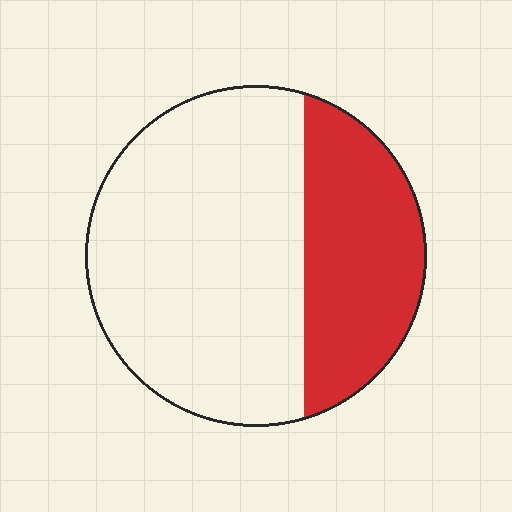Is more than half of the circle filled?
No.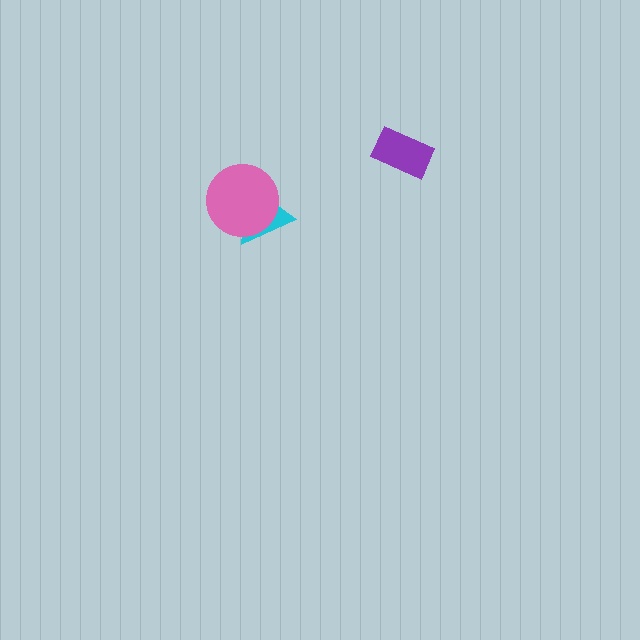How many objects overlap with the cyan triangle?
1 object overlaps with the cyan triangle.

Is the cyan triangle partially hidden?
Yes, it is partially covered by another shape.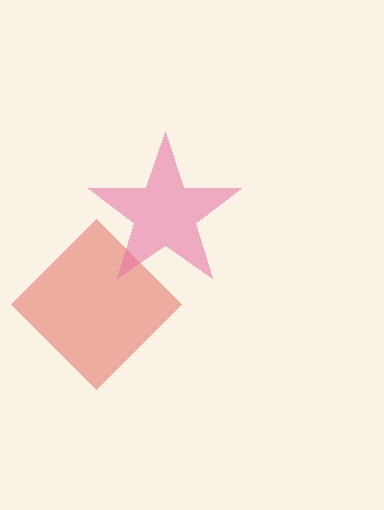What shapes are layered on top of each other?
The layered shapes are: a red diamond, a pink star.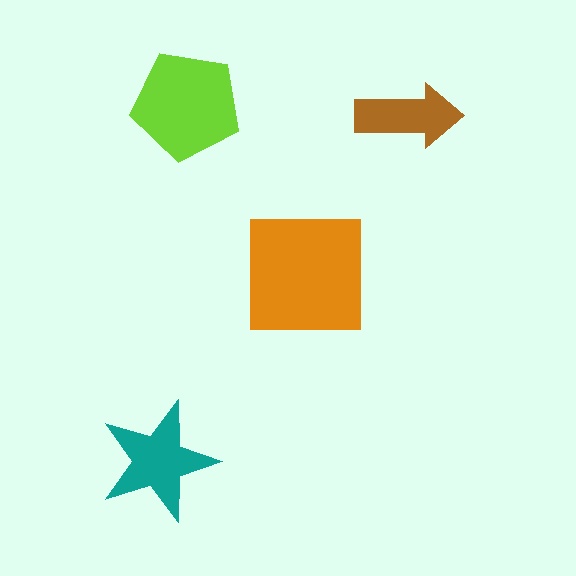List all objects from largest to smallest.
The orange square, the lime pentagon, the teal star, the brown arrow.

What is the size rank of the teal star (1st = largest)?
3rd.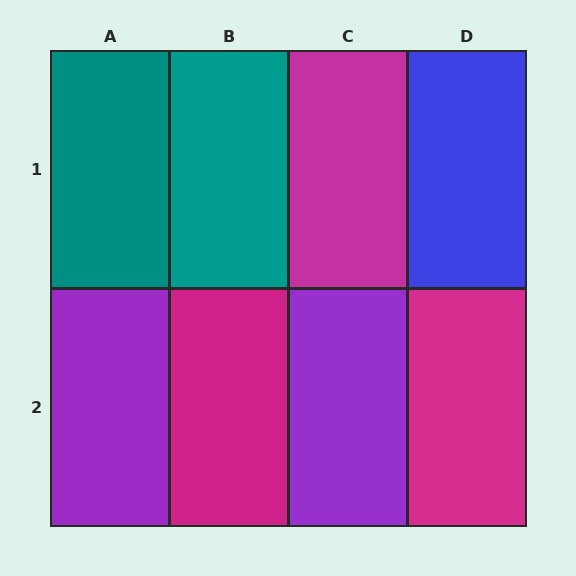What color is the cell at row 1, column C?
Magenta.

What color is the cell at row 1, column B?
Teal.